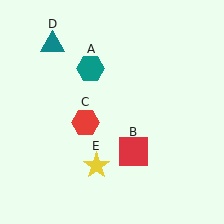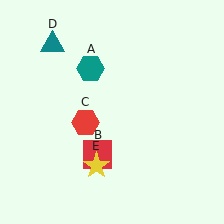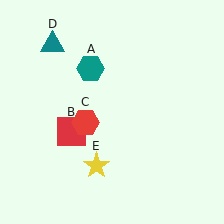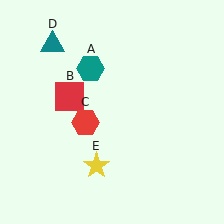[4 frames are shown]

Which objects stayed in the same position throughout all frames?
Teal hexagon (object A) and red hexagon (object C) and teal triangle (object D) and yellow star (object E) remained stationary.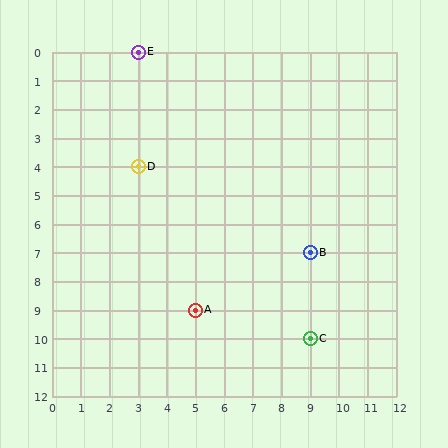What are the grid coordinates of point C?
Point C is at grid coordinates (9, 10).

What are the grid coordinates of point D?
Point D is at grid coordinates (3, 4).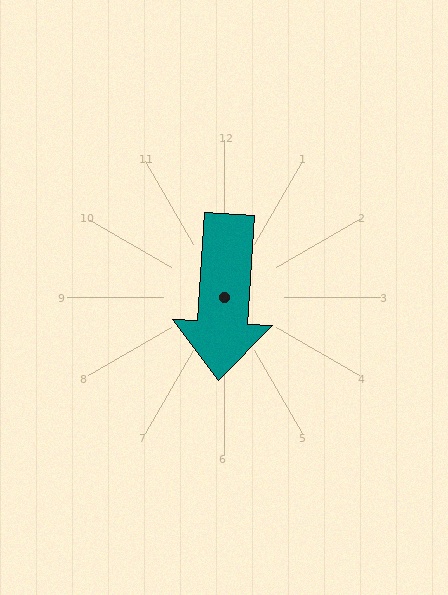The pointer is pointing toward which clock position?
Roughly 6 o'clock.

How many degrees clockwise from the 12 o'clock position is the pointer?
Approximately 184 degrees.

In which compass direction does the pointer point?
South.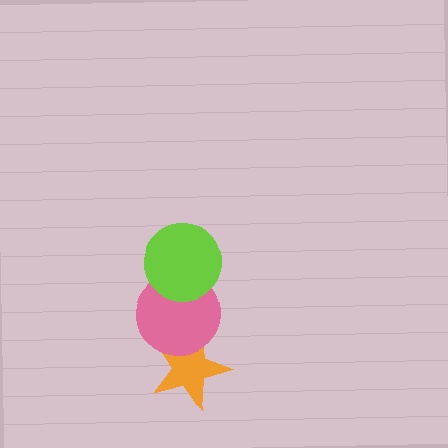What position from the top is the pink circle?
The pink circle is 2nd from the top.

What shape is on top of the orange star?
The pink circle is on top of the orange star.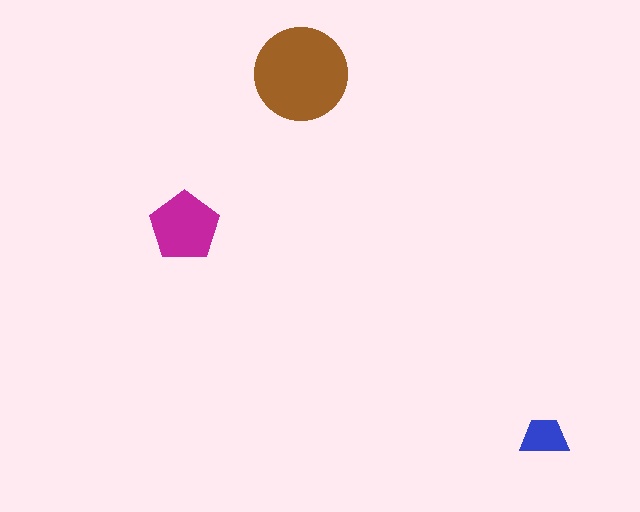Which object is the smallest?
The blue trapezoid.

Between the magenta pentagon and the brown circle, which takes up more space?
The brown circle.